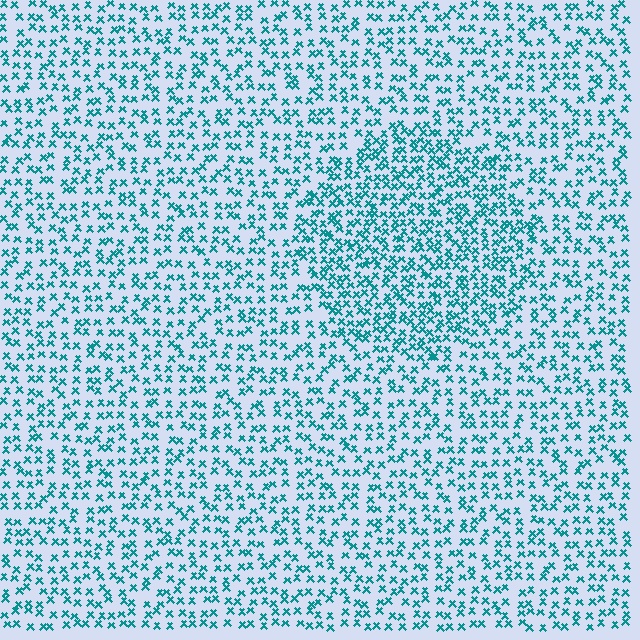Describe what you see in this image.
The image contains small teal elements arranged at two different densities. A circle-shaped region is visible where the elements are more densely packed than the surrounding area.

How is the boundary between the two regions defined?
The boundary is defined by a change in element density (approximately 1.7x ratio). All elements are the same color, size, and shape.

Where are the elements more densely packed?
The elements are more densely packed inside the circle boundary.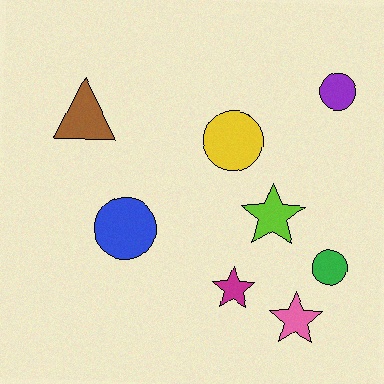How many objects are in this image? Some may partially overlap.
There are 8 objects.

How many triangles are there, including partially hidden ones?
There is 1 triangle.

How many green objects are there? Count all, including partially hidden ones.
There is 1 green object.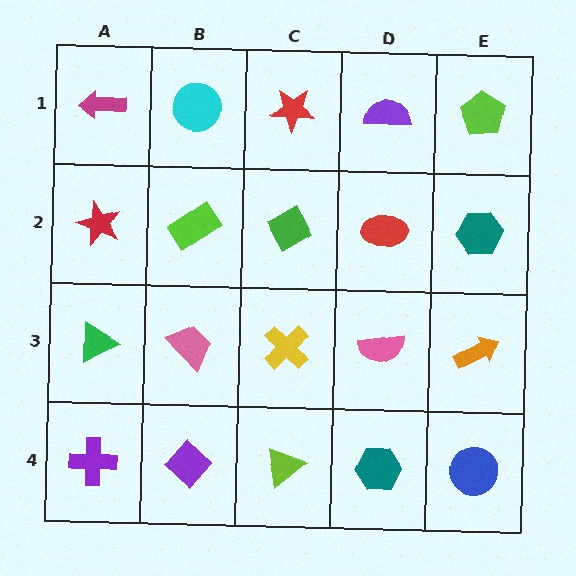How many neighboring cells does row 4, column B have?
3.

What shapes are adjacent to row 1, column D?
A red ellipse (row 2, column D), a red star (row 1, column C), a lime pentagon (row 1, column E).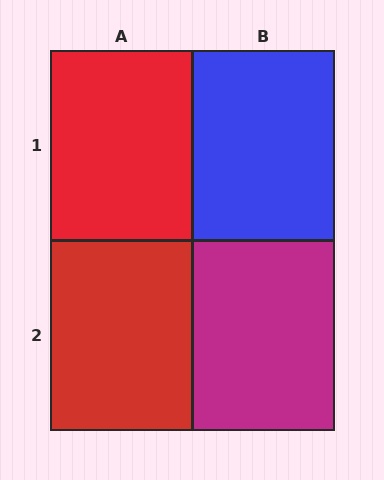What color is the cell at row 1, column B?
Blue.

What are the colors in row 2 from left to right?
Red, magenta.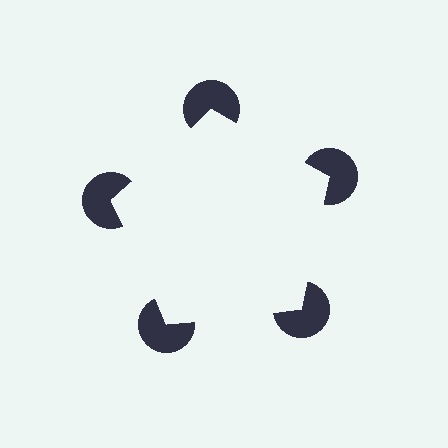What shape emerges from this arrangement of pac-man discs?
An illusory pentagon — its edges are inferred from the aligned wedge cuts in the pac-man discs, not physically drawn.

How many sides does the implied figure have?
5 sides.